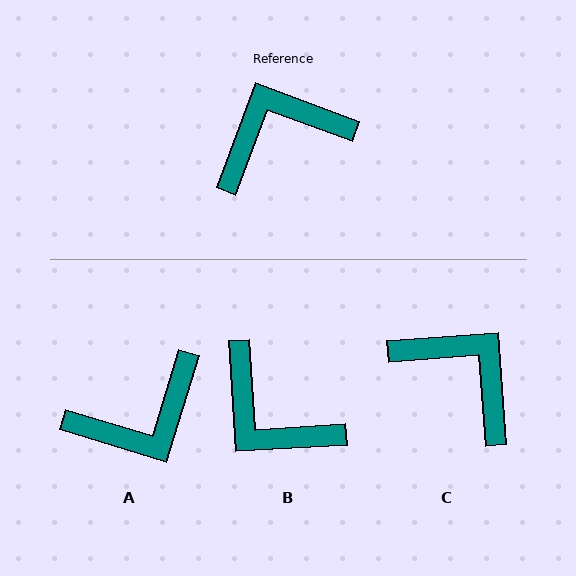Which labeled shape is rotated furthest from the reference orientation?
A, about 177 degrees away.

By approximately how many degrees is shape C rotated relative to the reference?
Approximately 65 degrees clockwise.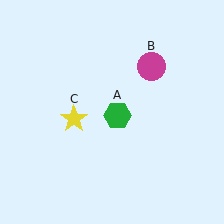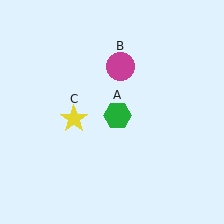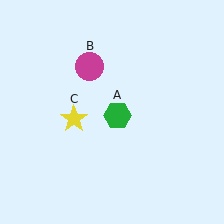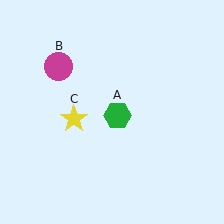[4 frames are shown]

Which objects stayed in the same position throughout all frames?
Green hexagon (object A) and yellow star (object C) remained stationary.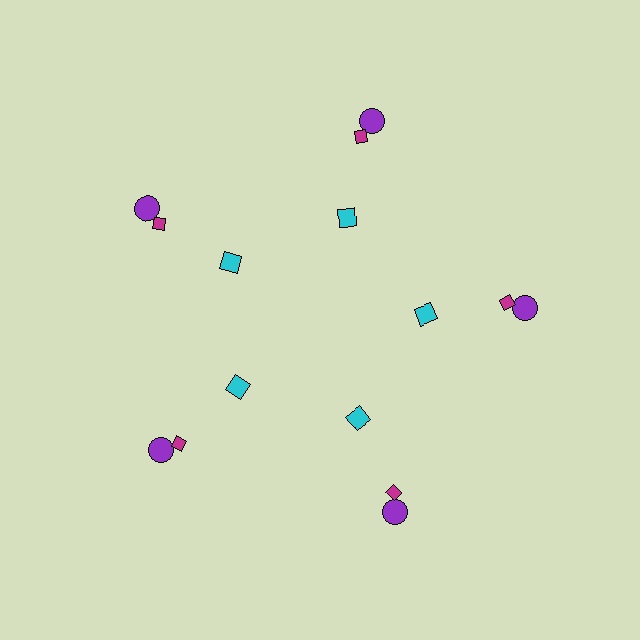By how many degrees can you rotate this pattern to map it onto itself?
The pattern maps onto itself every 72 degrees of rotation.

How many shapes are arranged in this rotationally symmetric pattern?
There are 15 shapes, arranged in 5 groups of 3.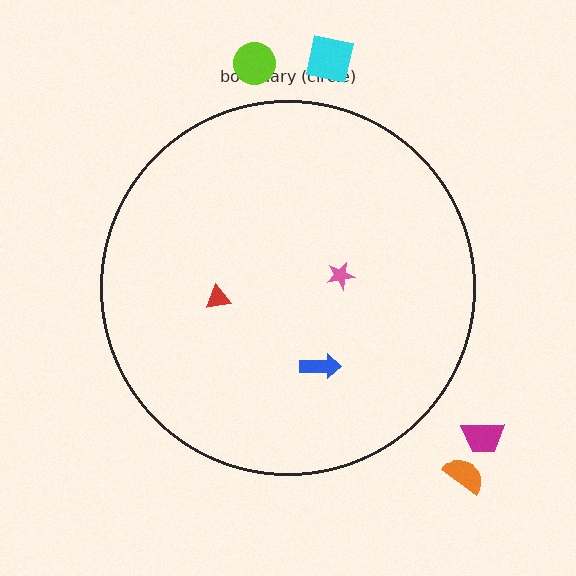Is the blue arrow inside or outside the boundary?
Inside.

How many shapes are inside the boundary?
3 inside, 4 outside.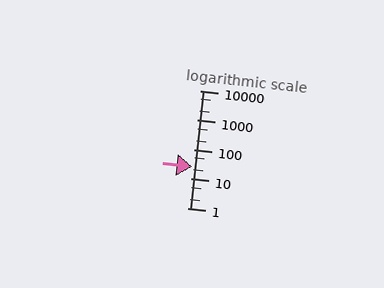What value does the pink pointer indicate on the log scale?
The pointer indicates approximately 26.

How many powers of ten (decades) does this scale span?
The scale spans 4 decades, from 1 to 10000.